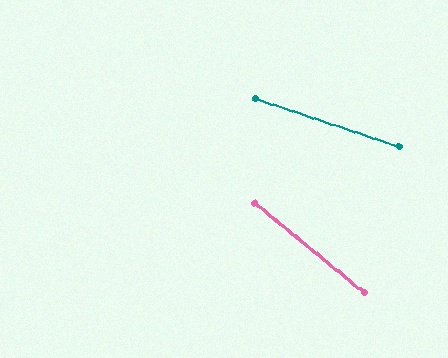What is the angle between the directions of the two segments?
Approximately 21 degrees.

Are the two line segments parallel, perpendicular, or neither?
Neither parallel nor perpendicular — they differ by about 21°.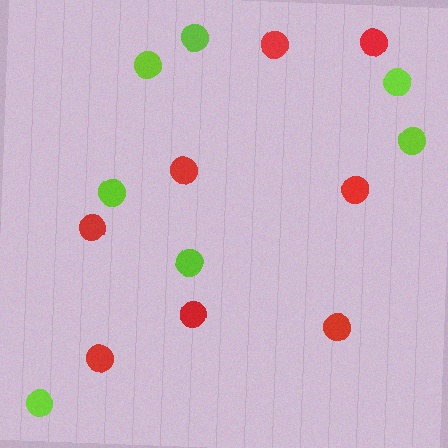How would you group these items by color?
There are 2 groups: one group of lime circles (7) and one group of red circles (8).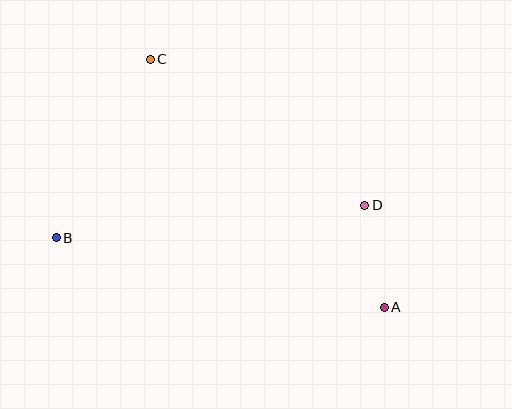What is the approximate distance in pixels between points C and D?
The distance between C and D is approximately 259 pixels.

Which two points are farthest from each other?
Points A and C are farthest from each other.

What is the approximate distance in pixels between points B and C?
The distance between B and C is approximately 202 pixels.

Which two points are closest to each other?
Points A and D are closest to each other.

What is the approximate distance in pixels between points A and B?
The distance between A and B is approximately 335 pixels.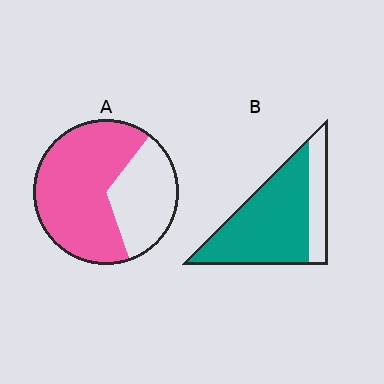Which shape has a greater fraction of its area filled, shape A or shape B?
Shape B.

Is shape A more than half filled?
Yes.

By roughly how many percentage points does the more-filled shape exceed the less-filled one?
By roughly 10 percentage points (B over A).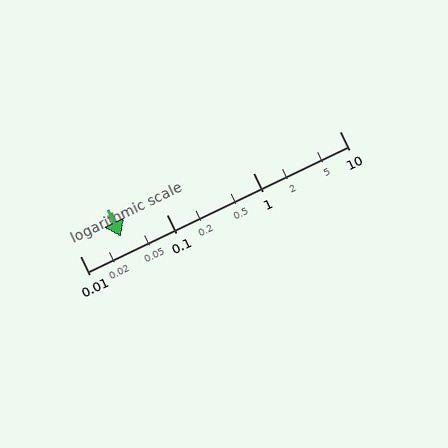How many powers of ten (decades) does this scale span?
The scale spans 3 decades, from 0.01 to 10.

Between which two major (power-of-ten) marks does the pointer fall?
The pointer is between 0.01 and 0.1.